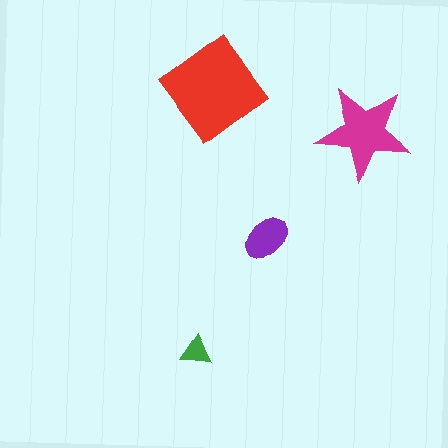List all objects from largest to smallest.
The red diamond, the magenta star, the purple ellipse, the green triangle.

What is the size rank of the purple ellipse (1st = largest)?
3rd.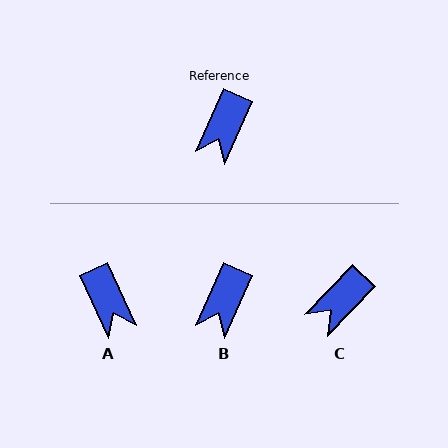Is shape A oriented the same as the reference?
No, it is off by about 50 degrees.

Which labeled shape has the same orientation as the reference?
B.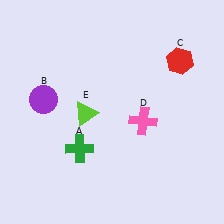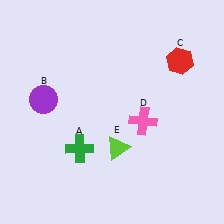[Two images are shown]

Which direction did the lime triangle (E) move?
The lime triangle (E) moved down.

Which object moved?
The lime triangle (E) moved down.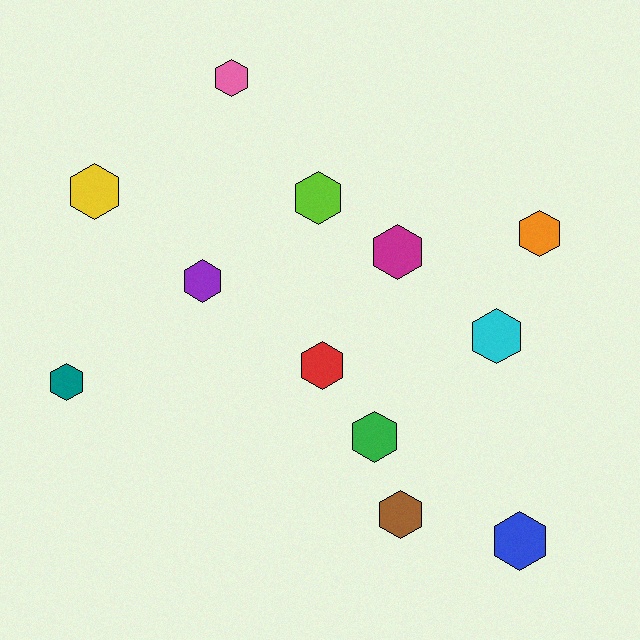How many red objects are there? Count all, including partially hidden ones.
There is 1 red object.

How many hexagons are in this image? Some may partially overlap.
There are 12 hexagons.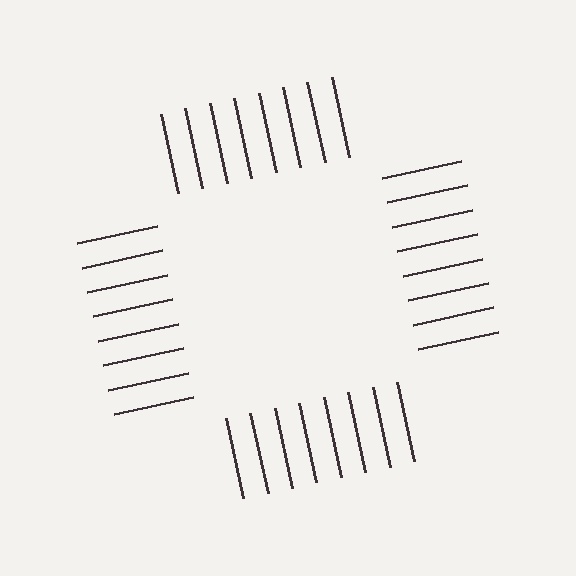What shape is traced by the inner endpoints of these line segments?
An illusory square — the line segments terminate on its edges but no continuous stroke is drawn.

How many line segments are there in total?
32 — 8 along each of the 4 edges.